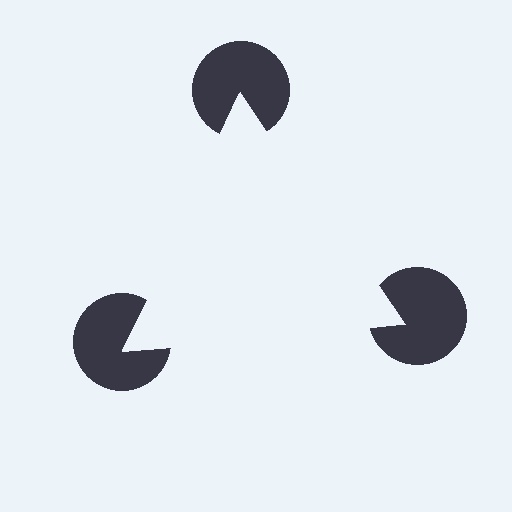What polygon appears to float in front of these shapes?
An illusory triangle — its edges are inferred from the aligned wedge cuts in the pac-man discs, not physically drawn.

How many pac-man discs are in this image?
There are 3 — one at each vertex of the illusory triangle.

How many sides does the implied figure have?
3 sides.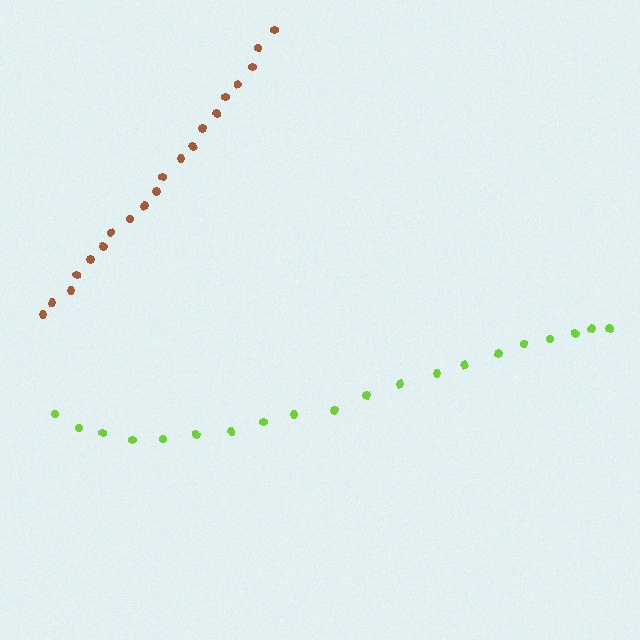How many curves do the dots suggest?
There are 2 distinct paths.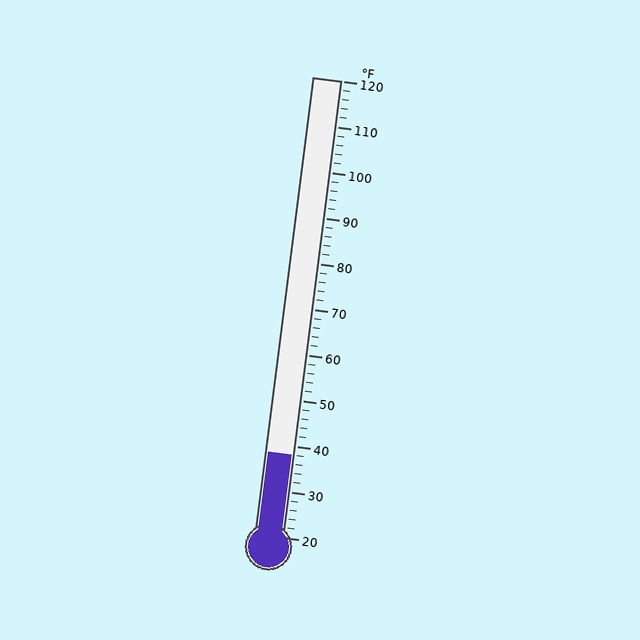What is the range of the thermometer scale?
The thermometer scale ranges from 20°F to 120°F.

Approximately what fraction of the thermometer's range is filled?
The thermometer is filled to approximately 20% of its range.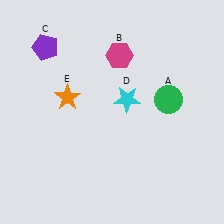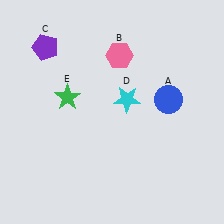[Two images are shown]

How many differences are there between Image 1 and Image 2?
There are 3 differences between the two images.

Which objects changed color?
A changed from green to blue. B changed from magenta to pink. E changed from orange to green.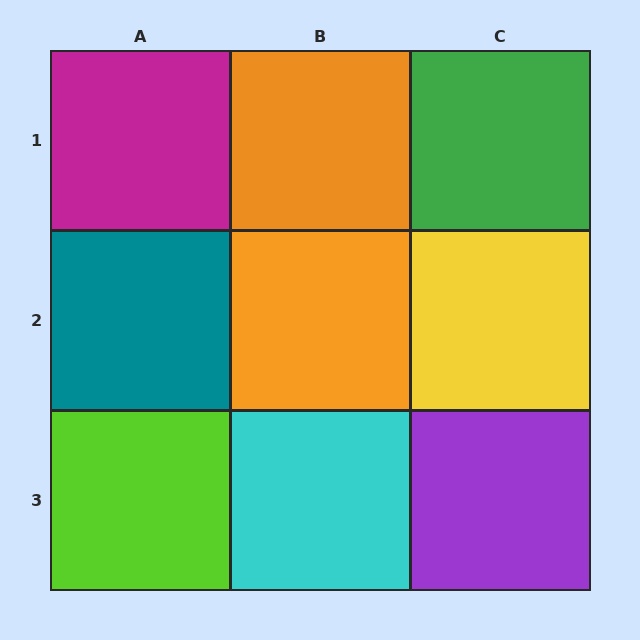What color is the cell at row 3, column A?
Lime.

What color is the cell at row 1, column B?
Orange.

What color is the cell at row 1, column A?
Magenta.